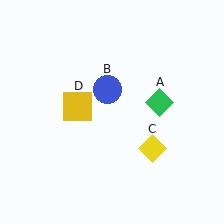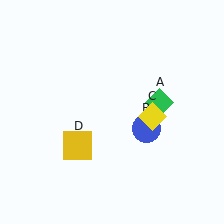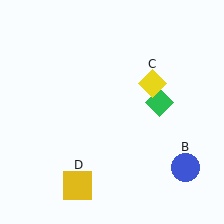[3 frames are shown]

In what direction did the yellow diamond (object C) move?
The yellow diamond (object C) moved up.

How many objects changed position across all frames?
3 objects changed position: blue circle (object B), yellow diamond (object C), yellow square (object D).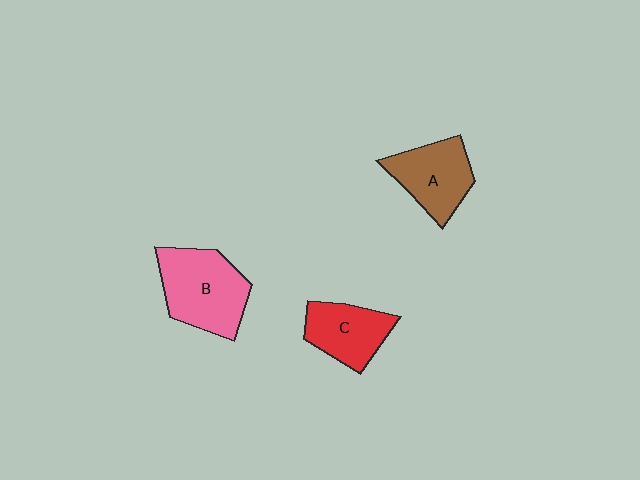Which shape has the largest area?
Shape B (pink).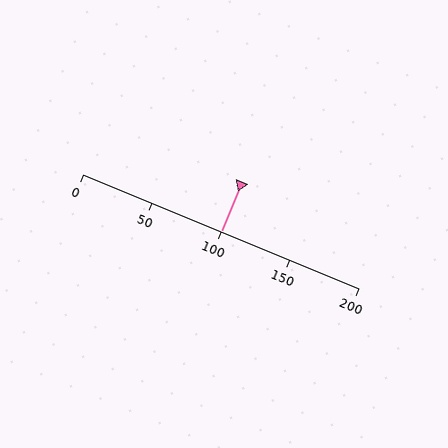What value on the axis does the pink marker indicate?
The marker indicates approximately 100.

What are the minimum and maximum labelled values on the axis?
The axis runs from 0 to 200.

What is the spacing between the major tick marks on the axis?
The major ticks are spaced 50 apart.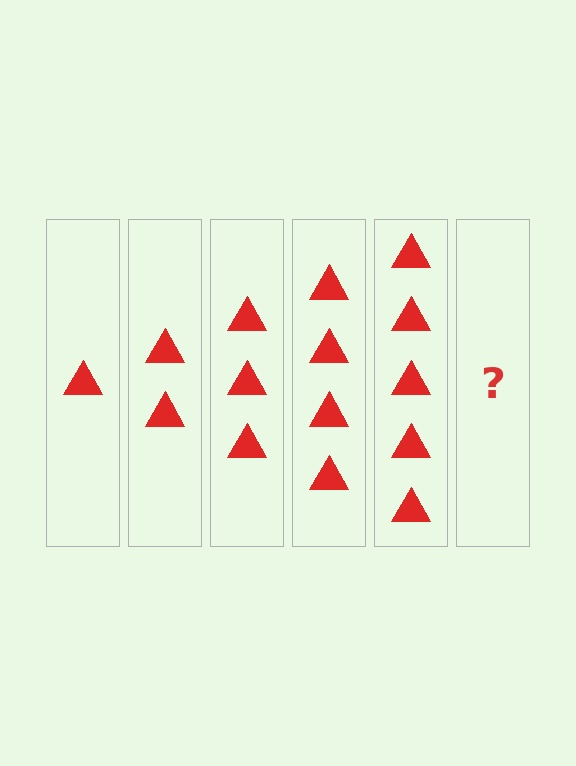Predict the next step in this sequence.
The next step is 6 triangles.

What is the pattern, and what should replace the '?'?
The pattern is that each step adds one more triangle. The '?' should be 6 triangles.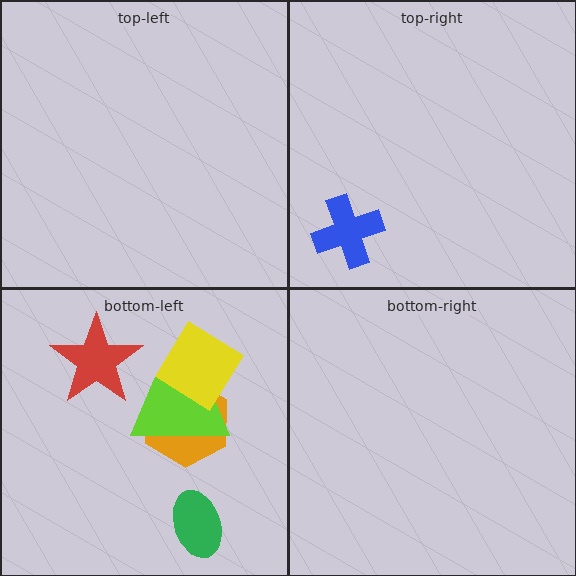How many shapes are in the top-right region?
1.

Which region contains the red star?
The bottom-left region.